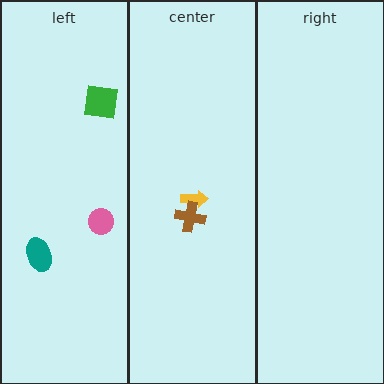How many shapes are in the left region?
3.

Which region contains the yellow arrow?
The center region.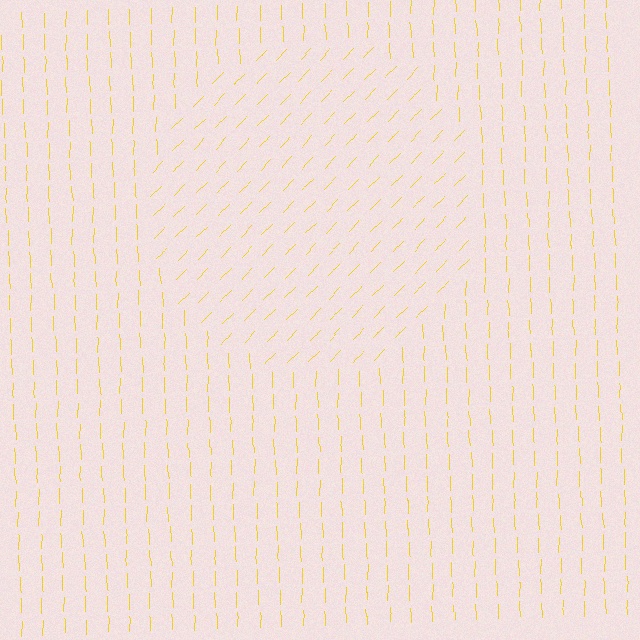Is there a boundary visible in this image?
Yes, there is a texture boundary formed by a change in line orientation.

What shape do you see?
I see a circle.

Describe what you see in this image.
The image is filled with small yellow line segments. A circle region in the image has lines oriented differently from the surrounding lines, creating a visible texture boundary.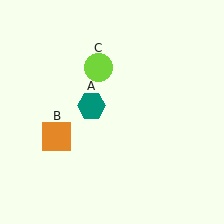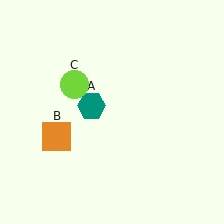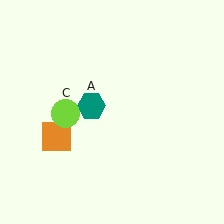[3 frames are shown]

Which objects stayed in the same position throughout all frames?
Teal hexagon (object A) and orange square (object B) remained stationary.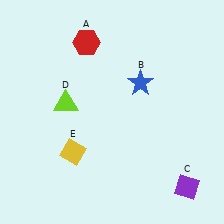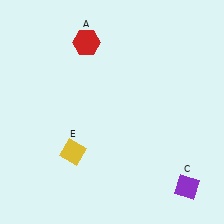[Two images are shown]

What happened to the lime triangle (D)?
The lime triangle (D) was removed in Image 2. It was in the top-left area of Image 1.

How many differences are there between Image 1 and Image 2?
There are 2 differences between the two images.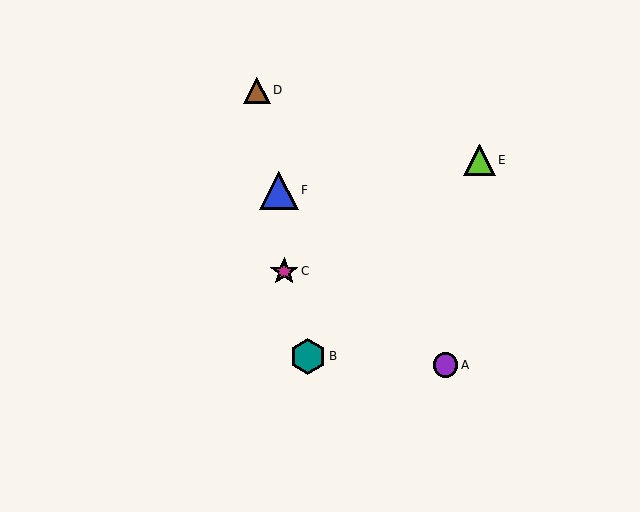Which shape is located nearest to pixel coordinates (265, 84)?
The brown triangle (labeled D) at (257, 90) is nearest to that location.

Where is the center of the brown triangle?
The center of the brown triangle is at (257, 90).